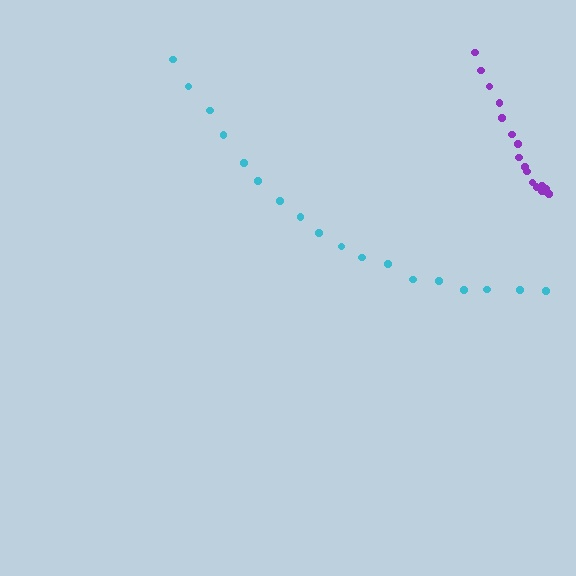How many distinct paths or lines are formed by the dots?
There are 2 distinct paths.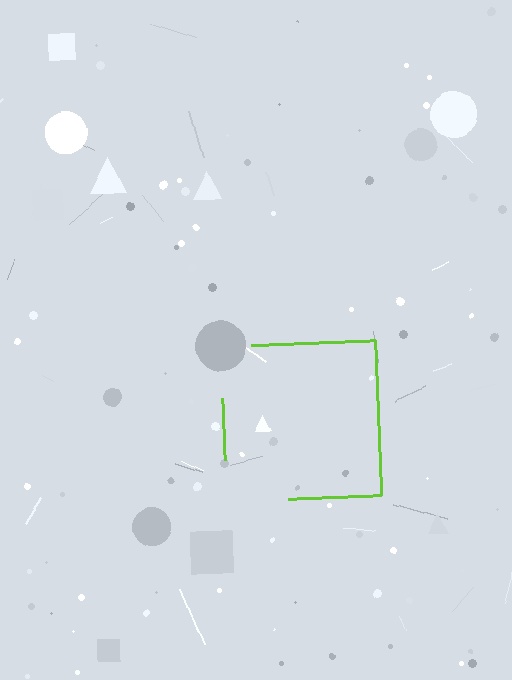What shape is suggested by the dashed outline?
The dashed outline suggests a square.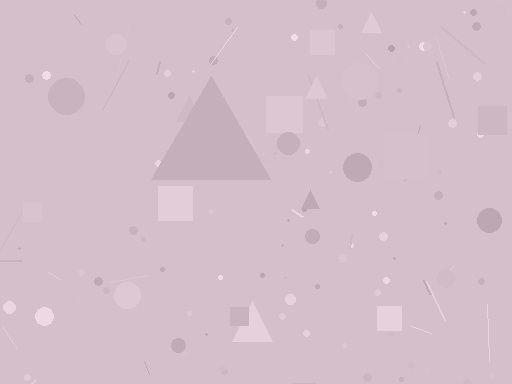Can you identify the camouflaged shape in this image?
The camouflaged shape is a triangle.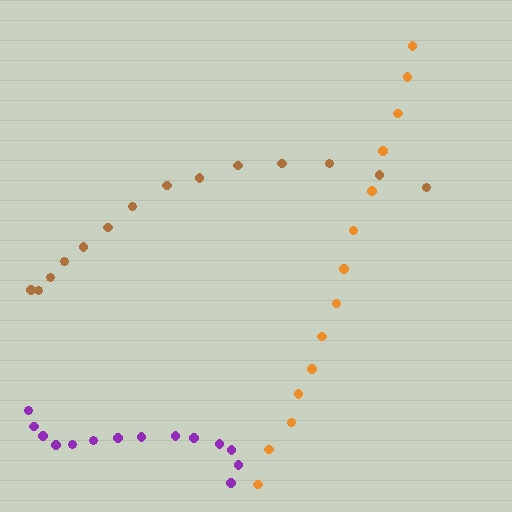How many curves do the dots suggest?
There are 3 distinct paths.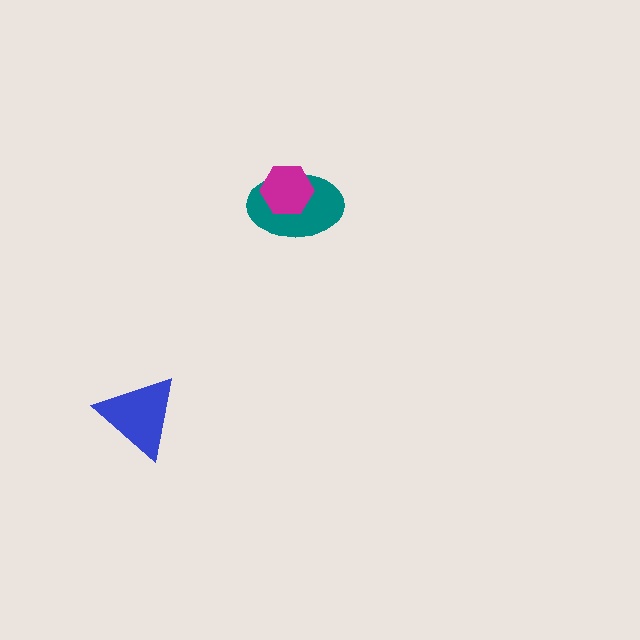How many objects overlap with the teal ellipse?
1 object overlaps with the teal ellipse.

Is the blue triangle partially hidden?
No, no other shape covers it.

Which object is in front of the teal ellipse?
The magenta hexagon is in front of the teal ellipse.